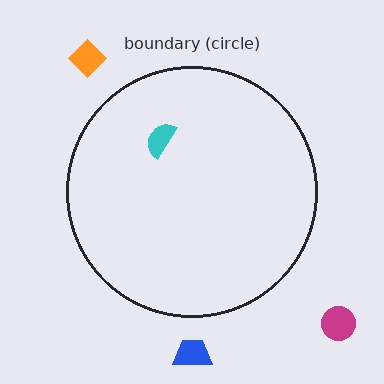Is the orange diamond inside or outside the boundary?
Outside.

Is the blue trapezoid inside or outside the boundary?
Outside.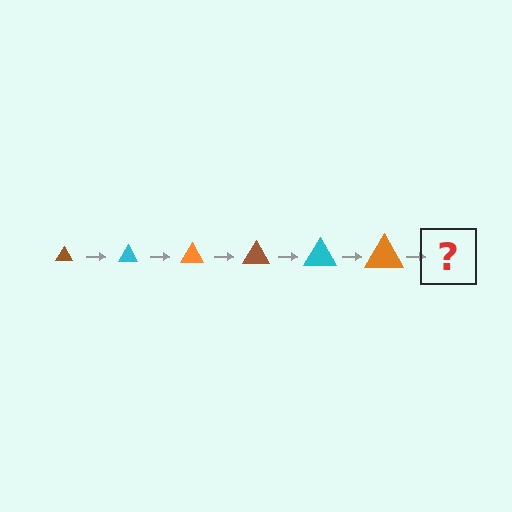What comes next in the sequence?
The next element should be a brown triangle, larger than the previous one.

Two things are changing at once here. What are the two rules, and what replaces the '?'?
The two rules are that the triangle grows larger each step and the color cycles through brown, cyan, and orange. The '?' should be a brown triangle, larger than the previous one.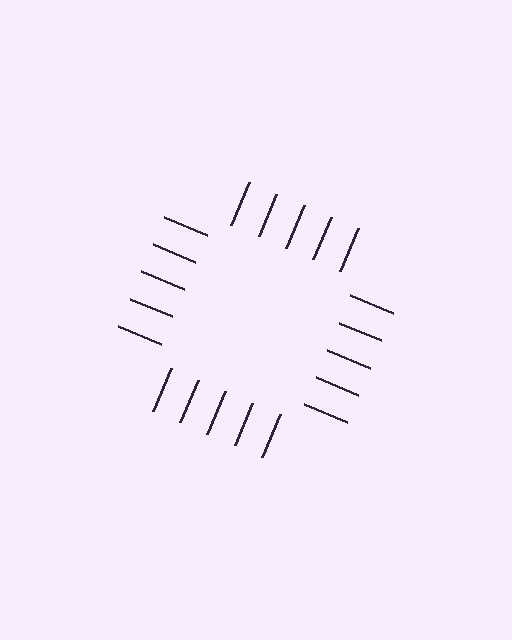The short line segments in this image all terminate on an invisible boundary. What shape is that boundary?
An illusory square — the line segments terminate on its edges but no continuous stroke is drawn.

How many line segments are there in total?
20 — 5 along each of the 4 edges.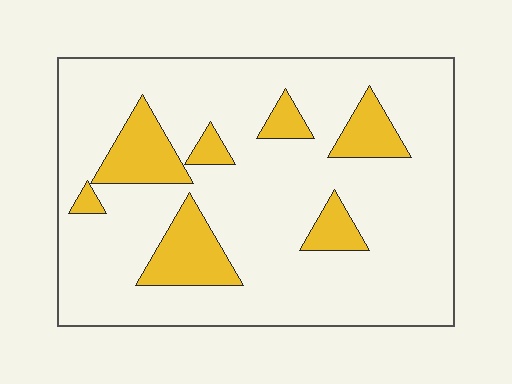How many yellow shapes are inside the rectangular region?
7.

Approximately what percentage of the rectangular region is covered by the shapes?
Approximately 15%.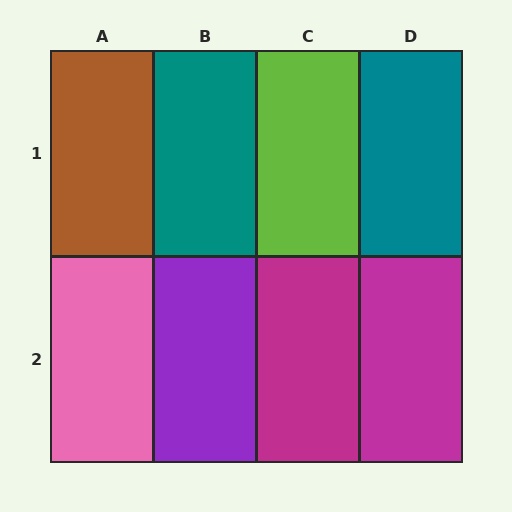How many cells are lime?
1 cell is lime.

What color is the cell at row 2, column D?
Magenta.